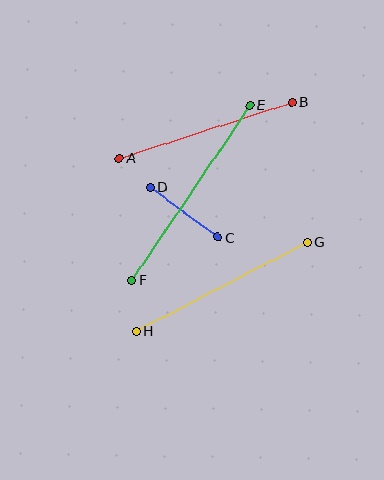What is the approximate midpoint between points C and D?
The midpoint is at approximately (184, 212) pixels.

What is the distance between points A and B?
The distance is approximately 182 pixels.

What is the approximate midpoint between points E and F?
The midpoint is at approximately (191, 193) pixels.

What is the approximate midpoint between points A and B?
The midpoint is at approximately (205, 130) pixels.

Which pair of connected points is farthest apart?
Points E and F are farthest apart.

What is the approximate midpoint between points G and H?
The midpoint is at approximately (222, 287) pixels.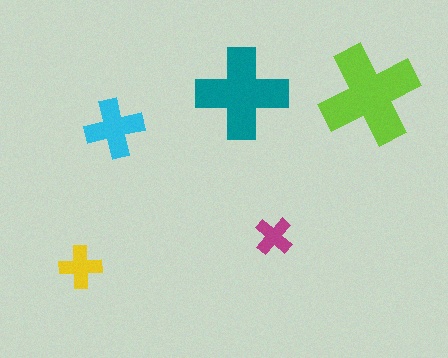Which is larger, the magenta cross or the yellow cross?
The yellow one.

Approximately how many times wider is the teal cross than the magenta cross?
About 2.5 times wider.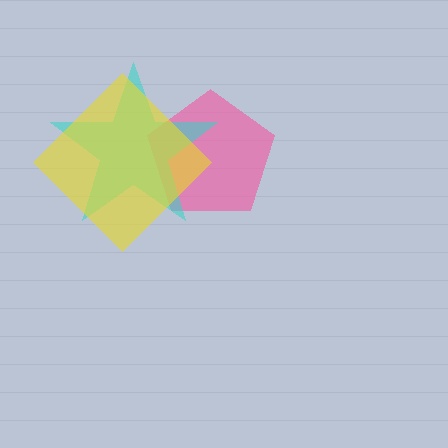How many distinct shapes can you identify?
There are 3 distinct shapes: a pink pentagon, a cyan star, a yellow diamond.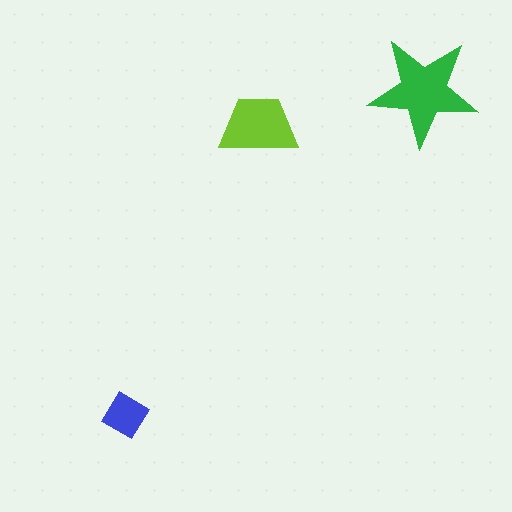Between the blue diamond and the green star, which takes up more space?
The green star.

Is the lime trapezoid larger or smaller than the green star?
Smaller.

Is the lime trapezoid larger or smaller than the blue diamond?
Larger.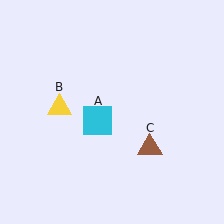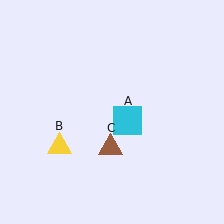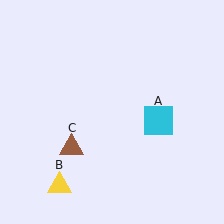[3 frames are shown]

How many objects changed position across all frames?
3 objects changed position: cyan square (object A), yellow triangle (object B), brown triangle (object C).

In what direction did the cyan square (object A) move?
The cyan square (object A) moved right.